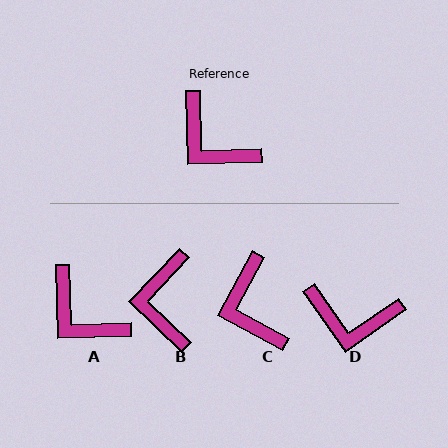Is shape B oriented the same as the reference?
No, it is off by about 45 degrees.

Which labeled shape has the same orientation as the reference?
A.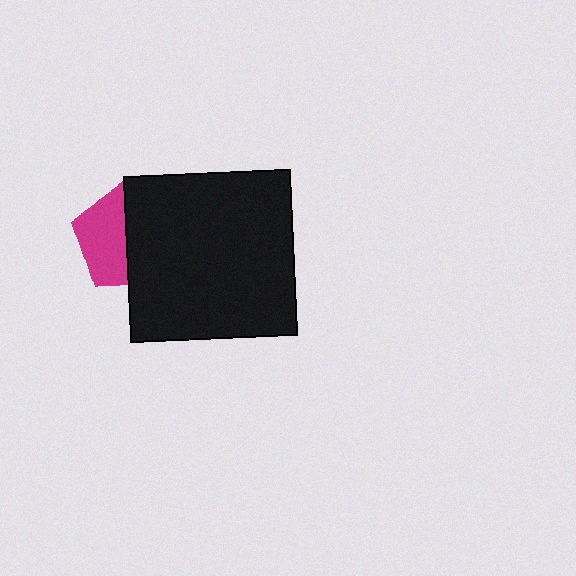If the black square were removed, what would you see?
You would see the complete magenta pentagon.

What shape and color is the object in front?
The object in front is a black square.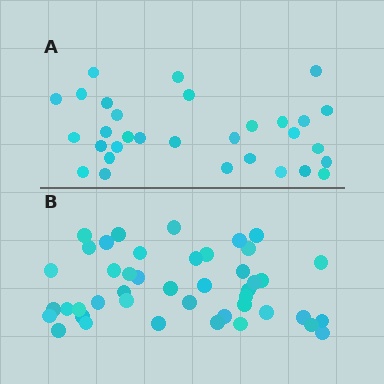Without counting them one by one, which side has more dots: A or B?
Region B (the bottom region) has more dots.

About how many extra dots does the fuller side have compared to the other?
Region B has approximately 15 more dots than region A.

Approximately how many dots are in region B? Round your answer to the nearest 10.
About 40 dots. (The exact count is 44, which rounds to 40.)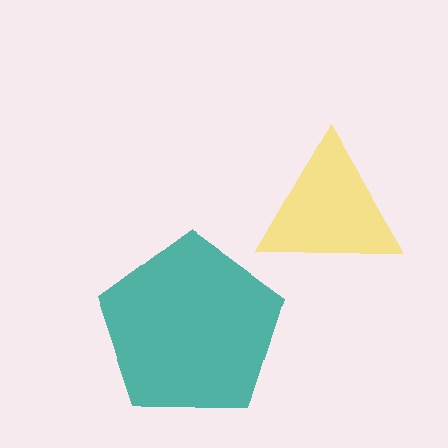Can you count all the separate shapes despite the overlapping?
Yes, there are 2 separate shapes.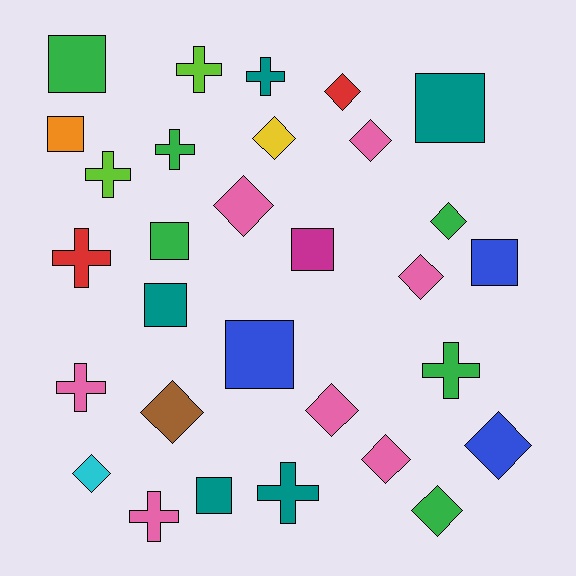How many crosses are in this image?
There are 9 crosses.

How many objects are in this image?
There are 30 objects.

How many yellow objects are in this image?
There is 1 yellow object.